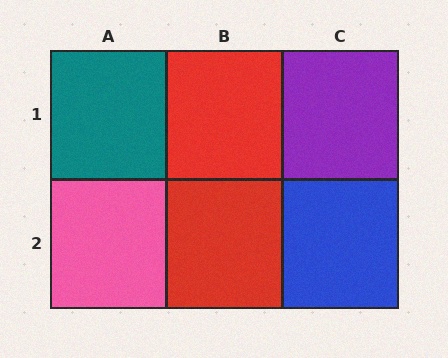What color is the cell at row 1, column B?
Red.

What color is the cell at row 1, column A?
Teal.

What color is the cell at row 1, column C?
Purple.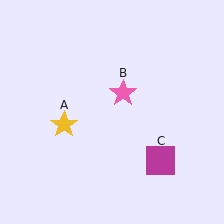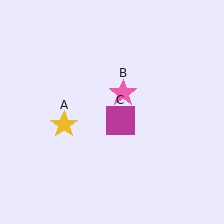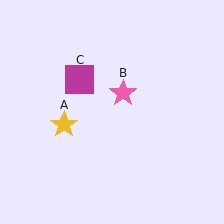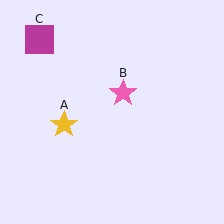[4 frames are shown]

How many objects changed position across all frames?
1 object changed position: magenta square (object C).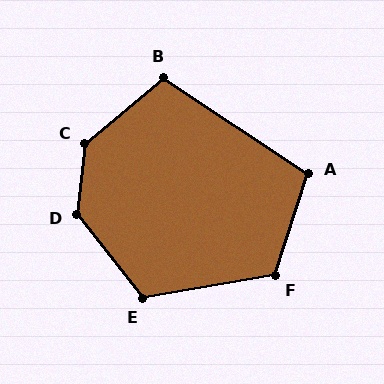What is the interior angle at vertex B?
Approximately 107 degrees (obtuse).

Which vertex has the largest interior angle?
C, at approximately 137 degrees.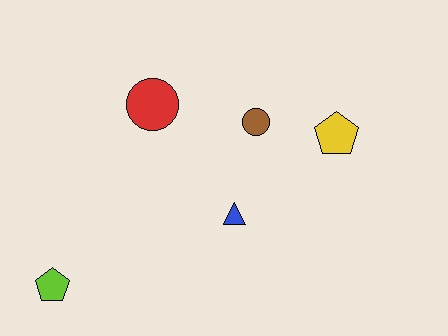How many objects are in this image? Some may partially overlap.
There are 5 objects.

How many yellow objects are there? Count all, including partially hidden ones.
There is 1 yellow object.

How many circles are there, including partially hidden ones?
There are 2 circles.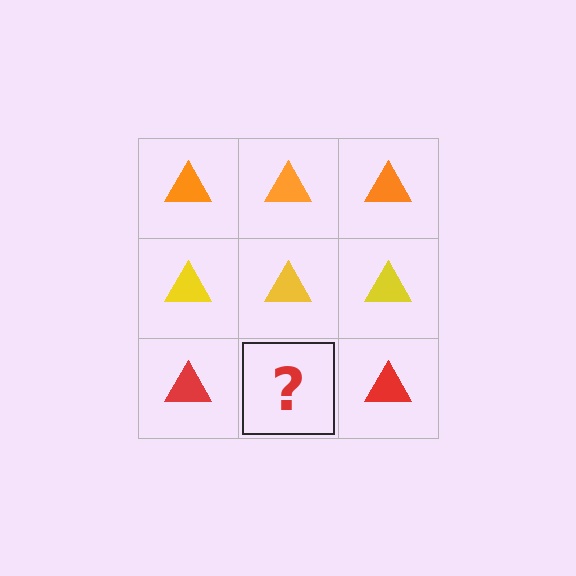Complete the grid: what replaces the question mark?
The question mark should be replaced with a red triangle.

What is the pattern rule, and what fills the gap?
The rule is that each row has a consistent color. The gap should be filled with a red triangle.